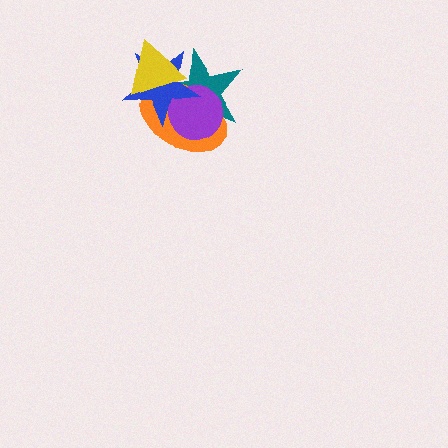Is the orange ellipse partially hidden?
Yes, it is partially covered by another shape.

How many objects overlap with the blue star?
4 objects overlap with the blue star.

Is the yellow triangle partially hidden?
No, no other shape covers it.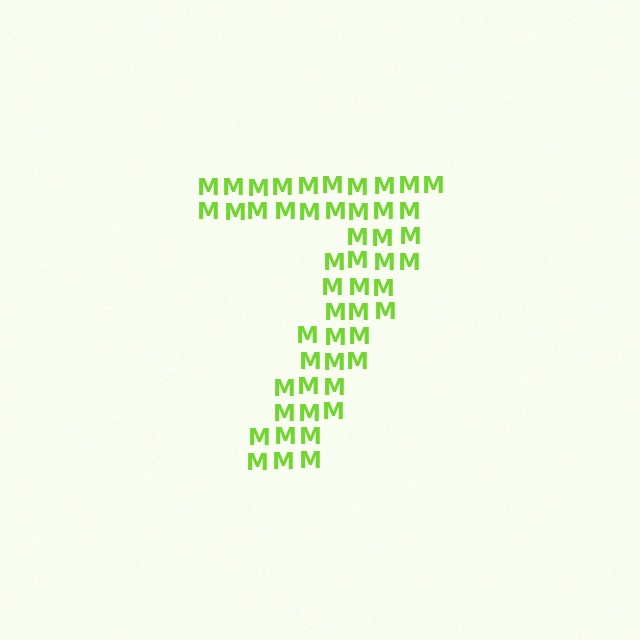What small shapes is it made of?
It is made of small letter M's.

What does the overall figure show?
The overall figure shows the digit 7.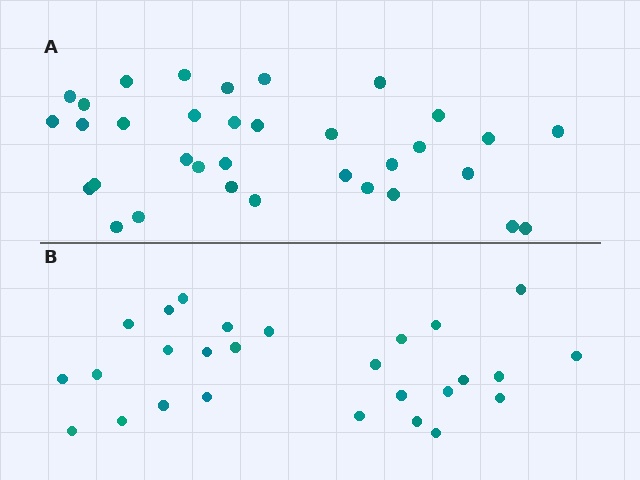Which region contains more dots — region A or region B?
Region A (the top region) has more dots.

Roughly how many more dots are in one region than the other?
Region A has roughly 8 or so more dots than region B.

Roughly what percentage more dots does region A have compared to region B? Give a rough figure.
About 25% more.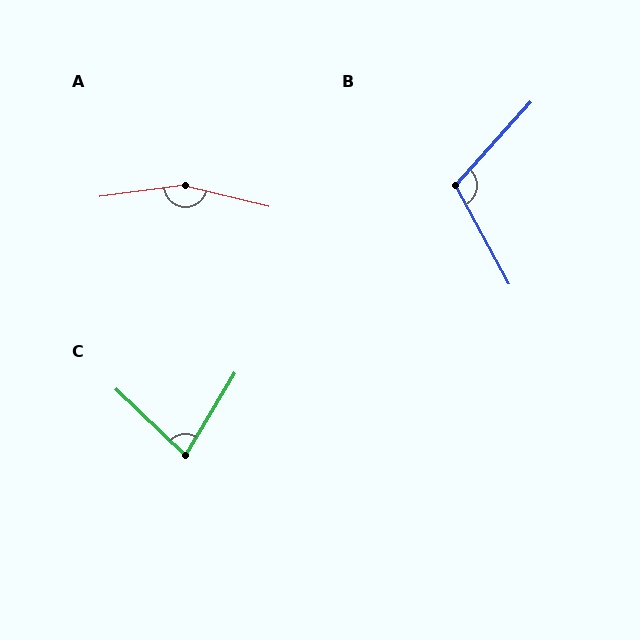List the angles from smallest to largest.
C (77°), B (109°), A (159°).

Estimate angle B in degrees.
Approximately 109 degrees.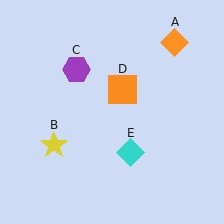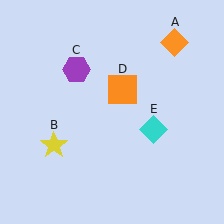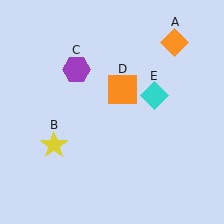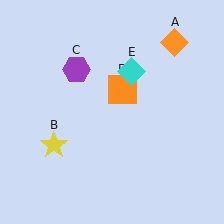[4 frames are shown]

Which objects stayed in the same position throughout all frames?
Orange diamond (object A) and yellow star (object B) and purple hexagon (object C) and orange square (object D) remained stationary.